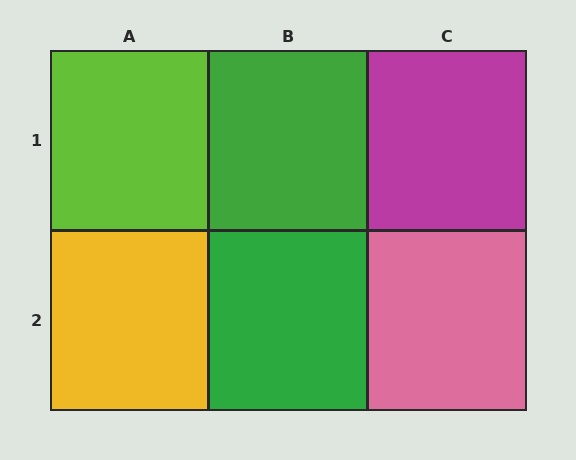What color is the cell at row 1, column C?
Magenta.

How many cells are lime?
1 cell is lime.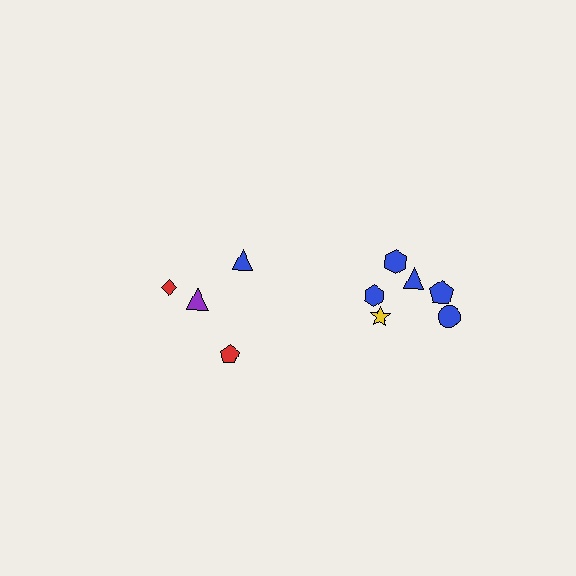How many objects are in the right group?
There are 6 objects.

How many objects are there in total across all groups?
There are 10 objects.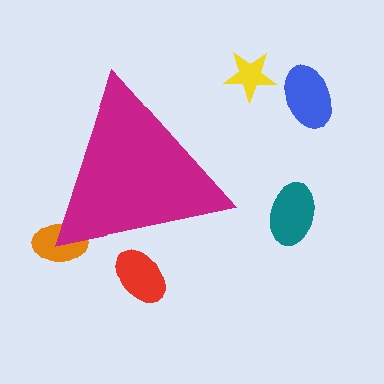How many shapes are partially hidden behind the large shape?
2 shapes are partially hidden.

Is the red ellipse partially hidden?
Yes, the red ellipse is partially hidden behind the magenta triangle.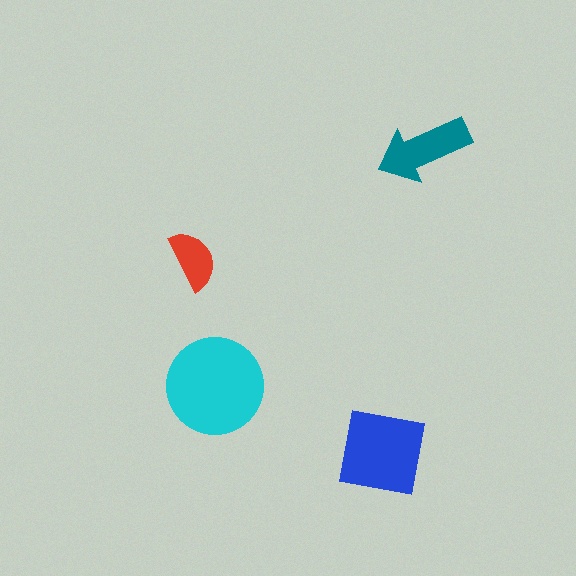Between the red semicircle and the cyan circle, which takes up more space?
The cyan circle.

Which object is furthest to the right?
The teal arrow is rightmost.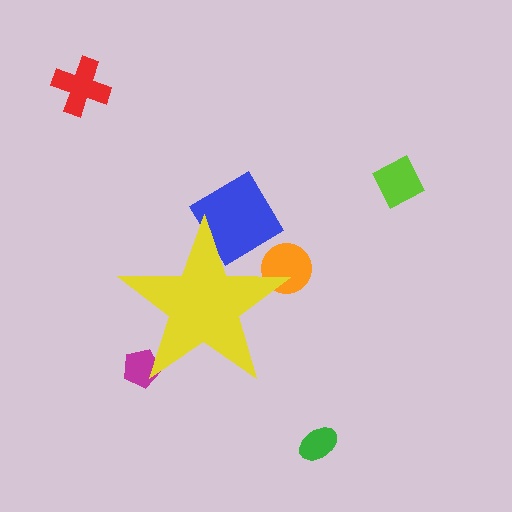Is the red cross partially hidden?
No, the red cross is fully visible.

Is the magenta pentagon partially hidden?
Yes, the magenta pentagon is partially hidden behind the yellow star.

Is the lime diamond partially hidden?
No, the lime diamond is fully visible.